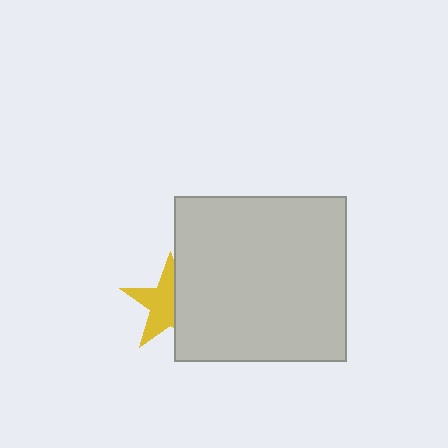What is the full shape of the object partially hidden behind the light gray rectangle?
The partially hidden object is a yellow star.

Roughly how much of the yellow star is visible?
About half of it is visible (roughly 57%).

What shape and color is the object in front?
The object in front is a light gray rectangle.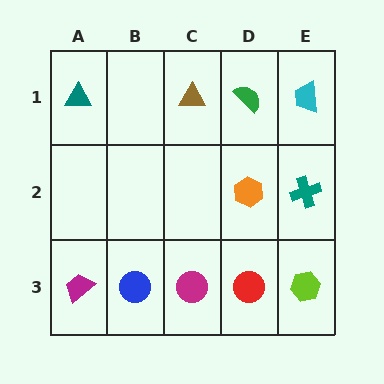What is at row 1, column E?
A cyan trapezoid.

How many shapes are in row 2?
2 shapes.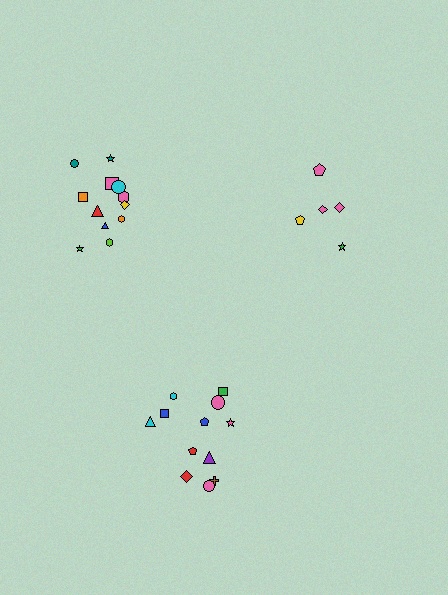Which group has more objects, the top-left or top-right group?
The top-left group.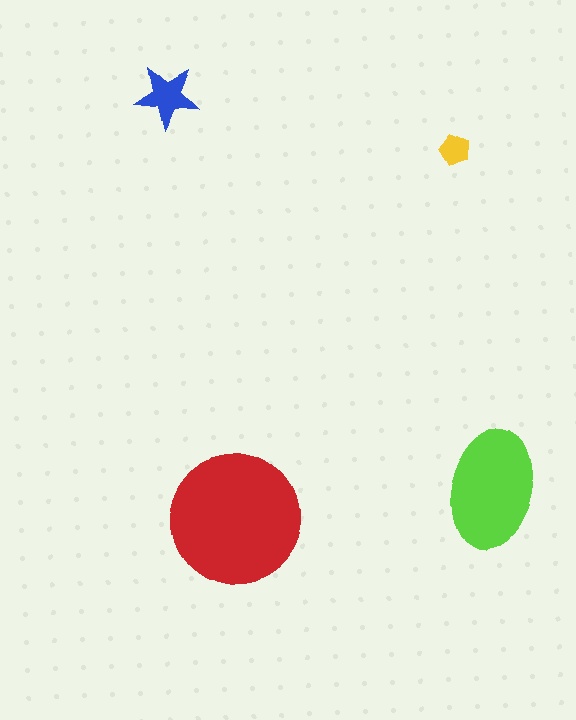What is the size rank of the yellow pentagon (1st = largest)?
4th.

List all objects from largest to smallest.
The red circle, the lime ellipse, the blue star, the yellow pentagon.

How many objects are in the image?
There are 4 objects in the image.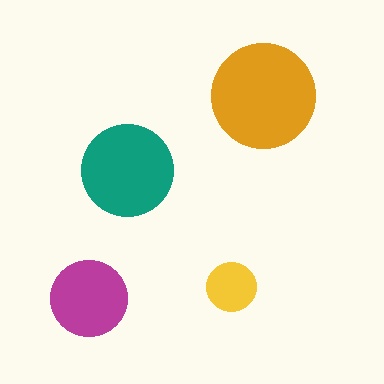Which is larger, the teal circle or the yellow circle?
The teal one.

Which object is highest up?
The orange circle is topmost.